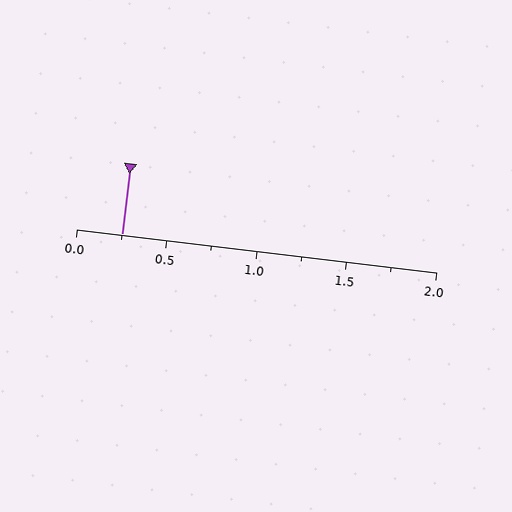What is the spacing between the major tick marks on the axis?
The major ticks are spaced 0.5 apart.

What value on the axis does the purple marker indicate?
The marker indicates approximately 0.25.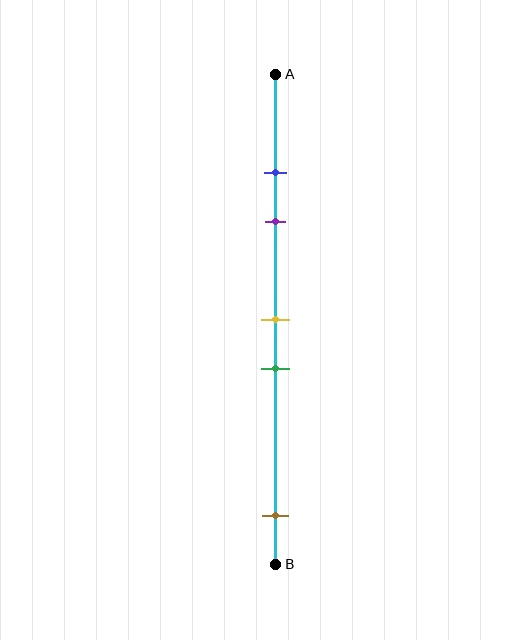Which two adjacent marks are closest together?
The blue and purple marks are the closest adjacent pair.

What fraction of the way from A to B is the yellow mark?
The yellow mark is approximately 50% (0.5) of the way from A to B.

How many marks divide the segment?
There are 5 marks dividing the segment.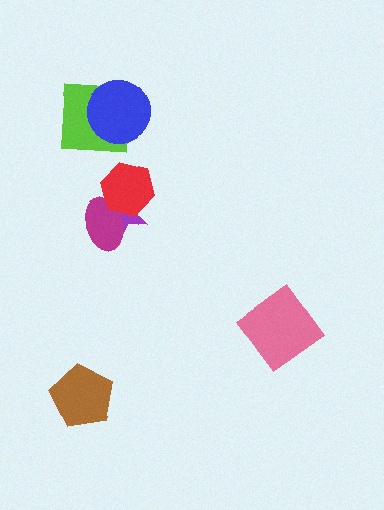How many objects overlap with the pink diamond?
0 objects overlap with the pink diamond.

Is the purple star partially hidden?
Yes, it is partially covered by another shape.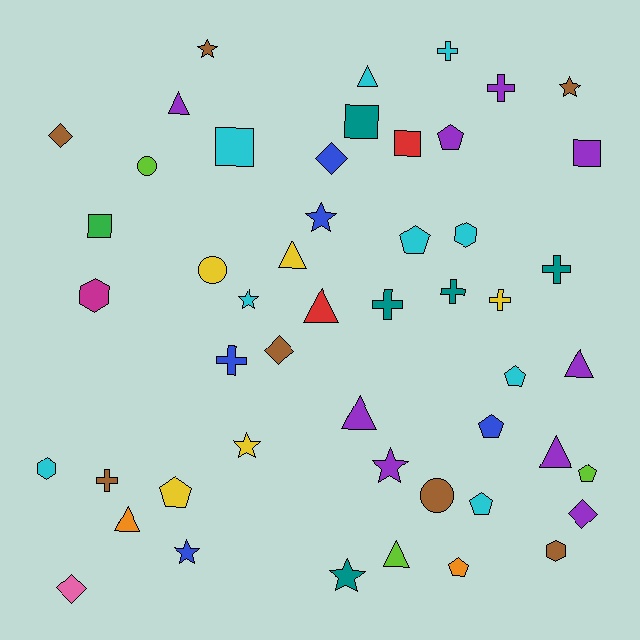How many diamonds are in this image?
There are 5 diamonds.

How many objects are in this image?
There are 50 objects.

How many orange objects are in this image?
There are 2 orange objects.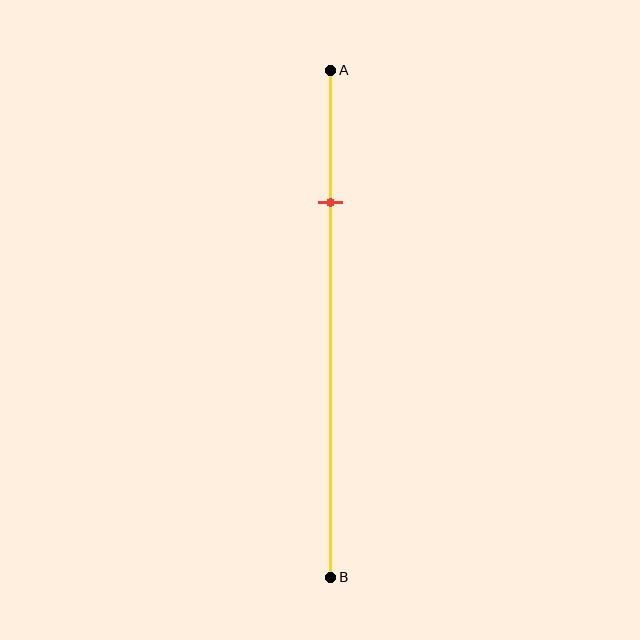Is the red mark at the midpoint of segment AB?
No, the mark is at about 25% from A, not at the 50% midpoint.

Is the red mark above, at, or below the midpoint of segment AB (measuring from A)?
The red mark is above the midpoint of segment AB.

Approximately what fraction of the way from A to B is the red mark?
The red mark is approximately 25% of the way from A to B.